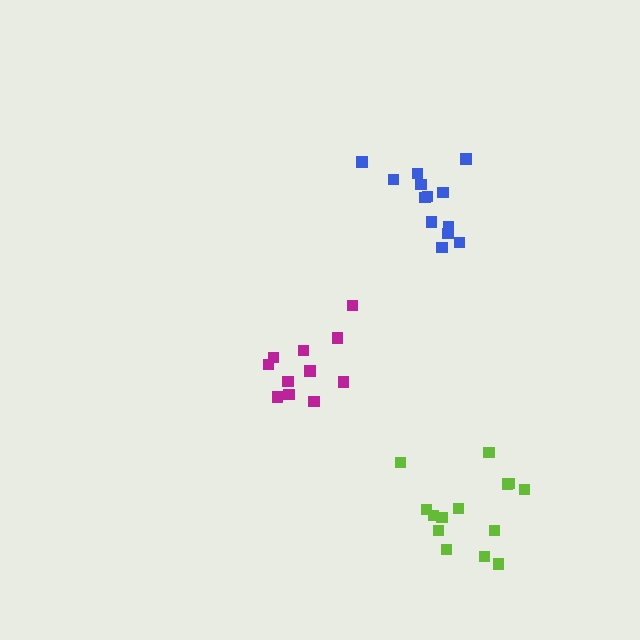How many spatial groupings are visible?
There are 3 spatial groupings.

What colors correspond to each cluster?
The clusters are colored: blue, lime, magenta.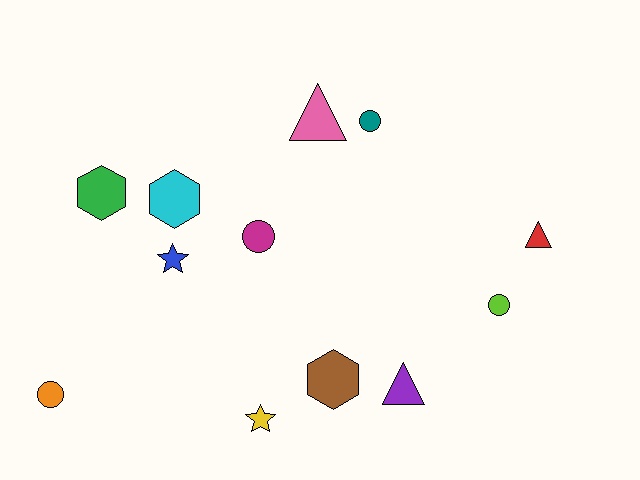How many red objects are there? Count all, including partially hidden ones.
There is 1 red object.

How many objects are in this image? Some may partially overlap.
There are 12 objects.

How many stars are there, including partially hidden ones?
There are 2 stars.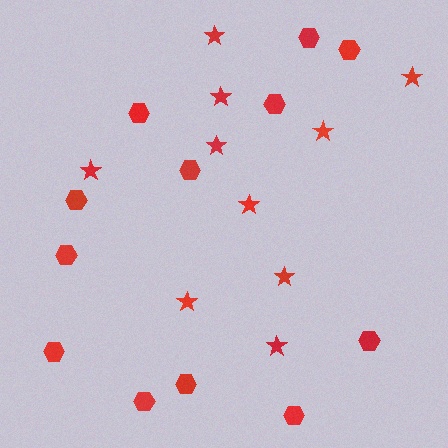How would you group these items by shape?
There are 2 groups: one group of stars (10) and one group of hexagons (12).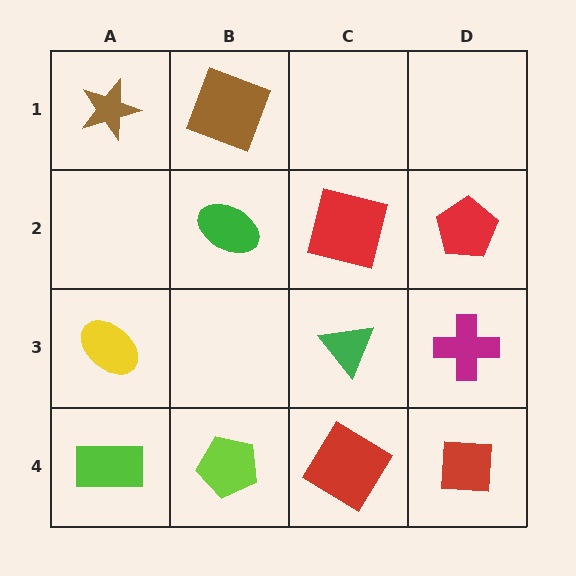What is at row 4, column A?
A lime rectangle.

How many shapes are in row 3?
3 shapes.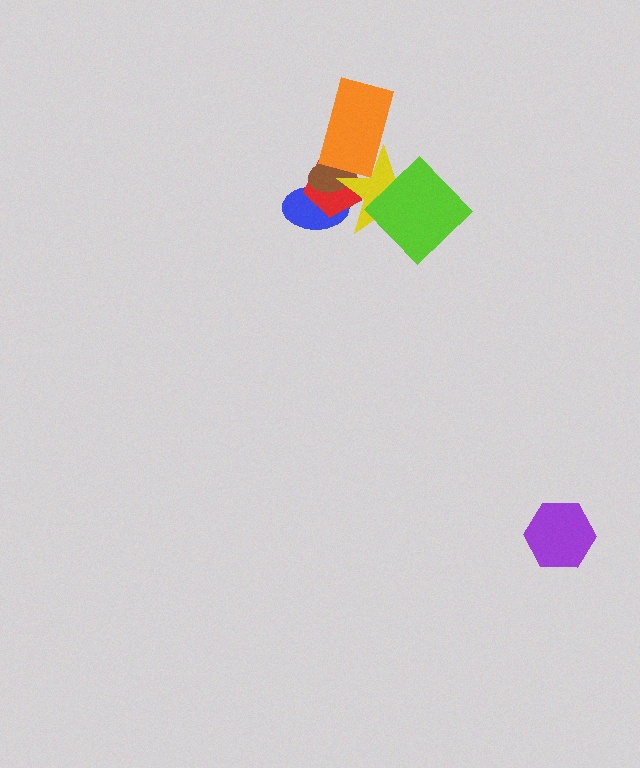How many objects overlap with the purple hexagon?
0 objects overlap with the purple hexagon.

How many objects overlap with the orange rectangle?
3 objects overlap with the orange rectangle.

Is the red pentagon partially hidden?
Yes, it is partially covered by another shape.